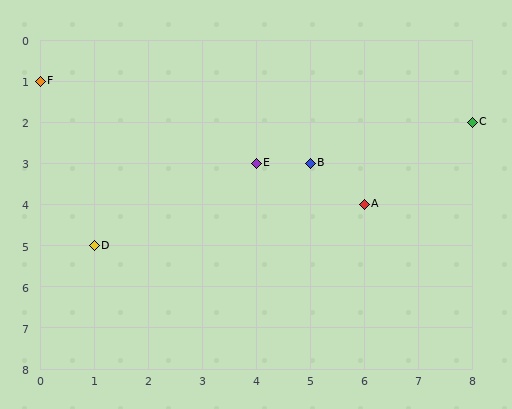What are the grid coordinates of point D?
Point D is at grid coordinates (1, 5).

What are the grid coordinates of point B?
Point B is at grid coordinates (5, 3).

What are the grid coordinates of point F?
Point F is at grid coordinates (0, 1).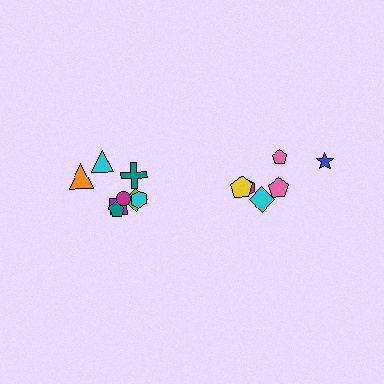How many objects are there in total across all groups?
There are 14 objects.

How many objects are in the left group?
There are 8 objects.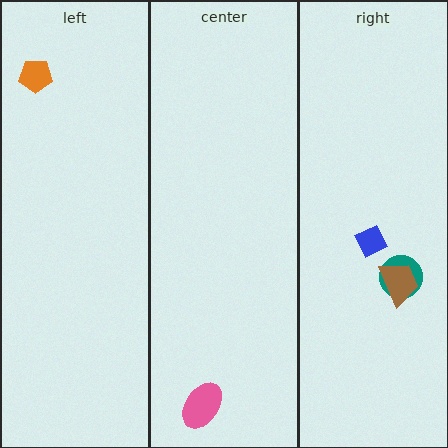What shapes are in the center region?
The pink ellipse.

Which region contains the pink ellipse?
The center region.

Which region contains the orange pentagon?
The left region.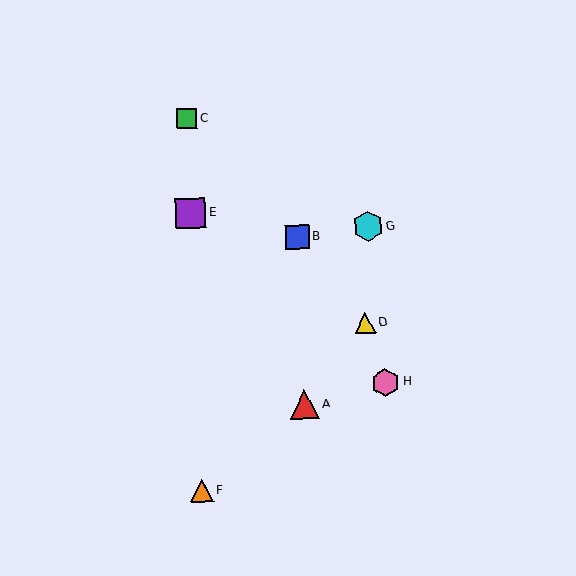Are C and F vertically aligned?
Yes, both are at x≈187.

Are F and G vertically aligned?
No, F is at x≈202 and G is at x≈368.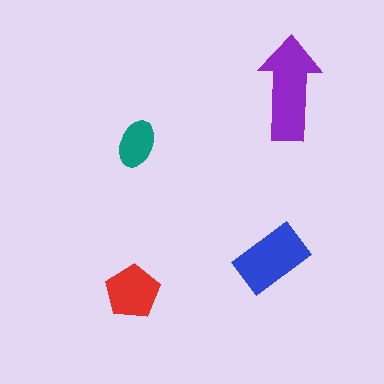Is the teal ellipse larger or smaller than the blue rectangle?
Smaller.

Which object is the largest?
The purple arrow.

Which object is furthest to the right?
The purple arrow is rightmost.